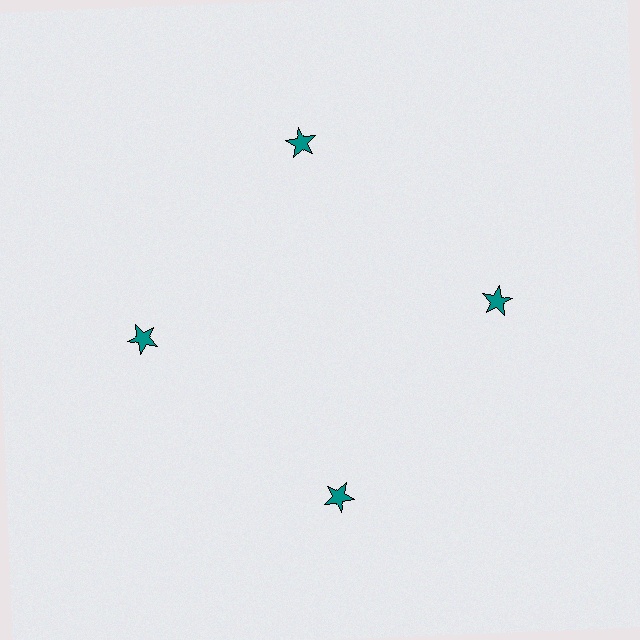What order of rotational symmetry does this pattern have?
This pattern has 4-fold rotational symmetry.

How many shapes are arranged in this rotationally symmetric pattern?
There are 4 shapes, arranged in 4 groups of 1.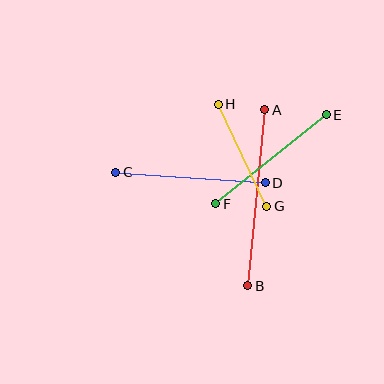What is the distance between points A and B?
The distance is approximately 177 pixels.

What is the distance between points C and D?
The distance is approximately 150 pixels.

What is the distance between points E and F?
The distance is approximately 142 pixels.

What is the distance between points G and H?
The distance is approximately 113 pixels.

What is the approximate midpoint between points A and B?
The midpoint is at approximately (256, 198) pixels.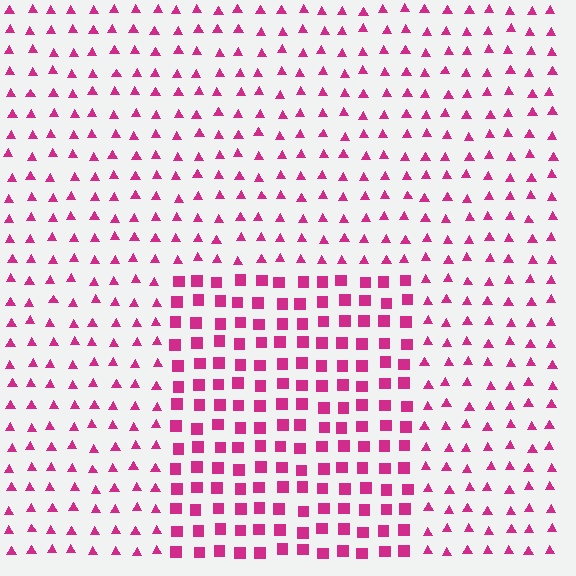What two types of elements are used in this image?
The image uses squares inside the rectangle region and triangles outside it.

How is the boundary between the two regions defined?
The boundary is defined by a change in element shape: squares inside vs. triangles outside. All elements share the same color and spacing.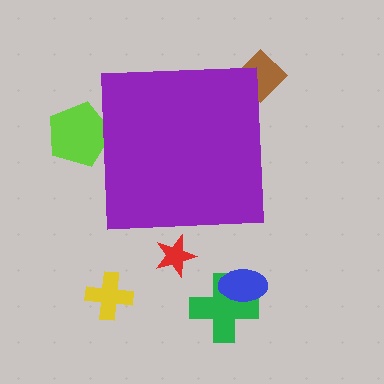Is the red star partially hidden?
Yes, the red star is partially hidden behind the purple square.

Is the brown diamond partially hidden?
Yes, the brown diamond is partially hidden behind the purple square.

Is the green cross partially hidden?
No, the green cross is fully visible.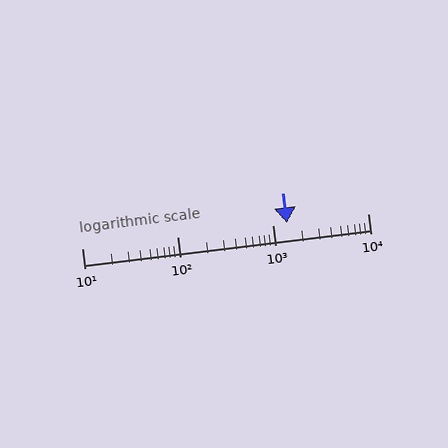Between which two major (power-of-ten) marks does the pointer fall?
The pointer is between 1000 and 10000.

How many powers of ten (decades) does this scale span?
The scale spans 3 decades, from 10 to 10000.